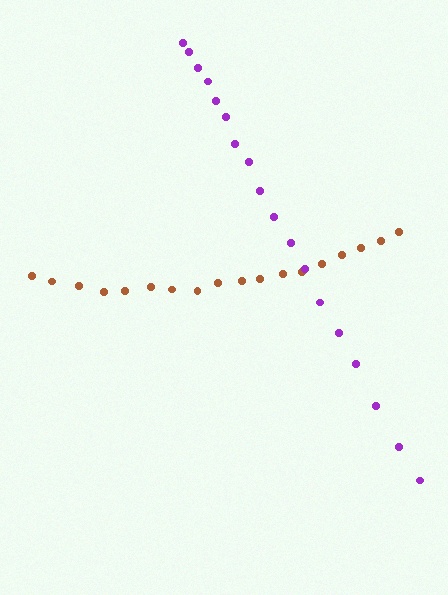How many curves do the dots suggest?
There are 2 distinct paths.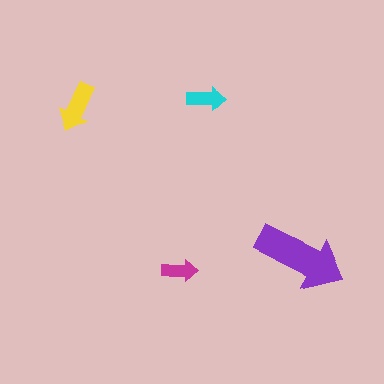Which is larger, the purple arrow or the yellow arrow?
The purple one.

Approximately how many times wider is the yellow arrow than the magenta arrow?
About 1.5 times wider.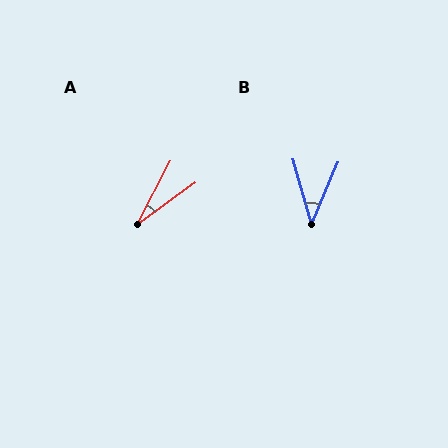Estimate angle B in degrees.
Approximately 39 degrees.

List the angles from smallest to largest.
A (27°), B (39°).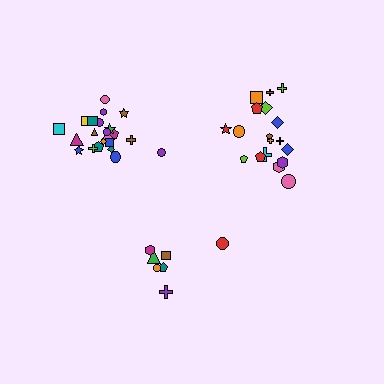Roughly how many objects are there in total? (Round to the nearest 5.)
Roughly 45 objects in total.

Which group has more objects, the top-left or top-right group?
The top-left group.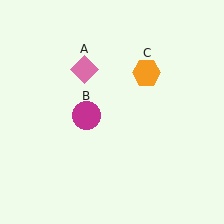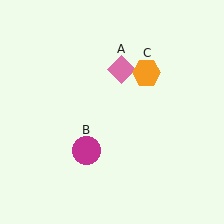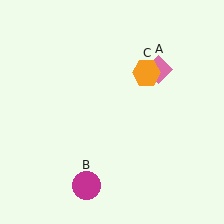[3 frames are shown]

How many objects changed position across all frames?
2 objects changed position: pink diamond (object A), magenta circle (object B).